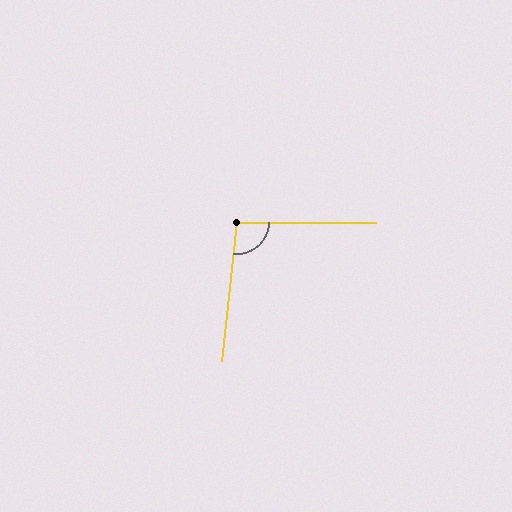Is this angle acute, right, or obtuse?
It is obtuse.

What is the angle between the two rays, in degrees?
Approximately 96 degrees.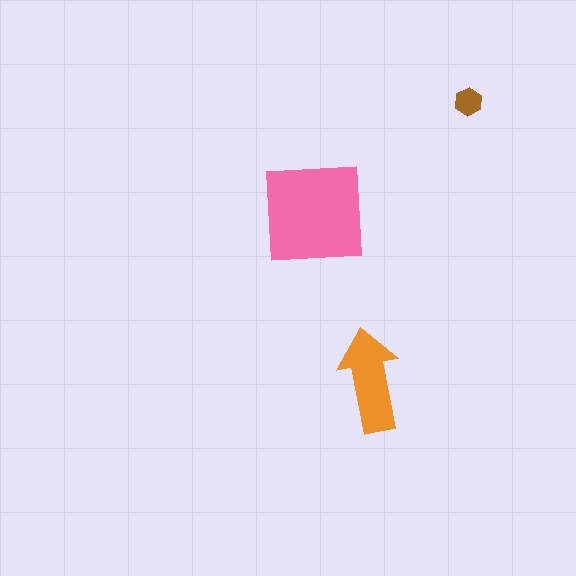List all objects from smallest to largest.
The brown hexagon, the orange arrow, the pink square.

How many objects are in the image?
There are 3 objects in the image.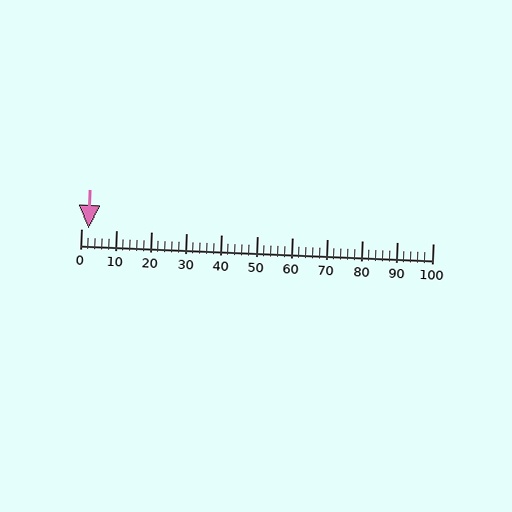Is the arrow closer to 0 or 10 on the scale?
The arrow is closer to 0.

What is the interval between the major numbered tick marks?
The major tick marks are spaced 10 units apart.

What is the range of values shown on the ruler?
The ruler shows values from 0 to 100.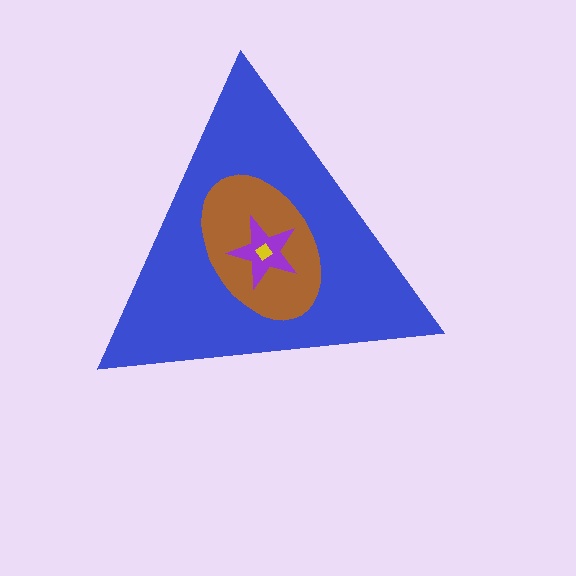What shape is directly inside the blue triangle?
The brown ellipse.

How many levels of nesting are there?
4.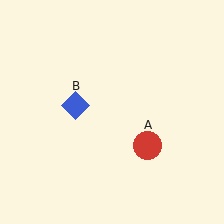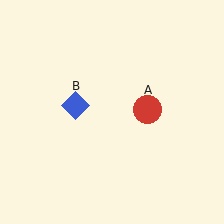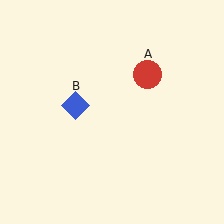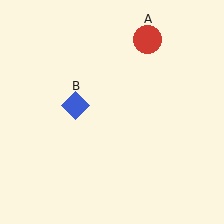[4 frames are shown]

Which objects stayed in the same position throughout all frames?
Blue diamond (object B) remained stationary.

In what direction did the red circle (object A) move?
The red circle (object A) moved up.